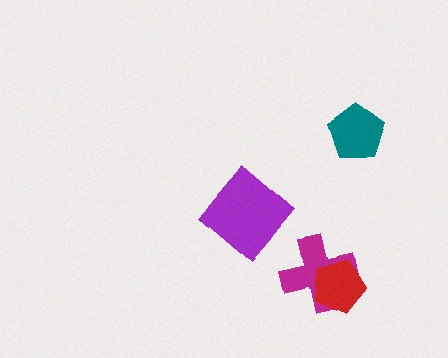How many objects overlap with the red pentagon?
1 object overlaps with the red pentagon.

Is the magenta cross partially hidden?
Yes, it is partially covered by another shape.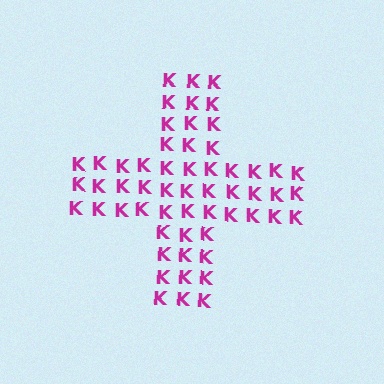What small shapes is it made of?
It is made of small letter K's.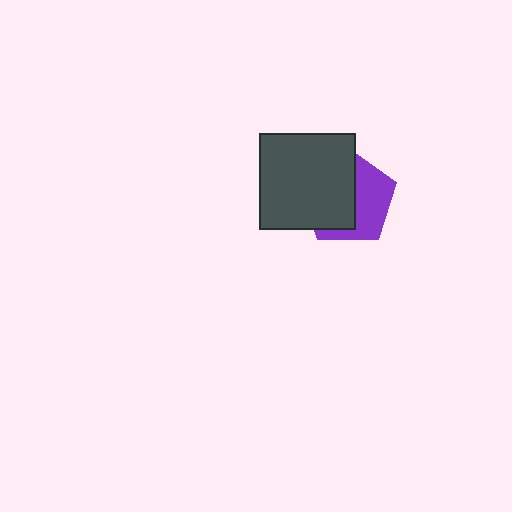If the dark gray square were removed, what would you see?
You would see the complete purple pentagon.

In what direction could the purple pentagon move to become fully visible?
The purple pentagon could move right. That would shift it out from behind the dark gray square entirely.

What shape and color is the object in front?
The object in front is a dark gray square.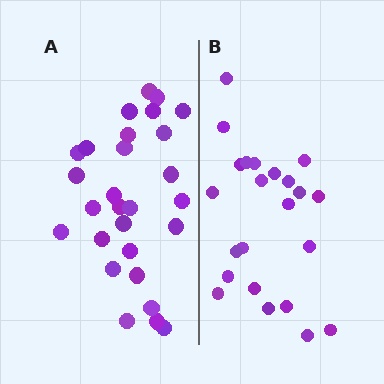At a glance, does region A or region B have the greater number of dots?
Region A (the left region) has more dots.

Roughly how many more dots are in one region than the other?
Region A has about 5 more dots than region B.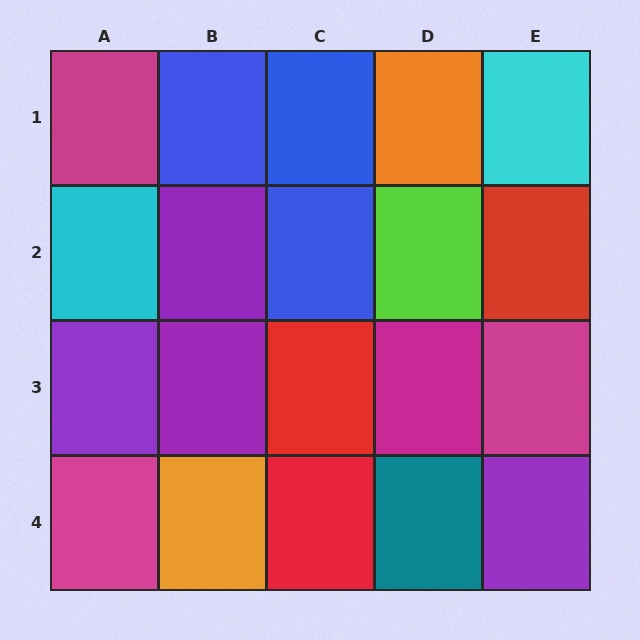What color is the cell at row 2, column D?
Lime.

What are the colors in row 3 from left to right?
Purple, purple, red, magenta, magenta.